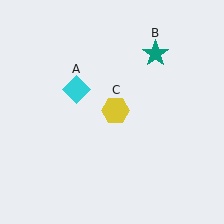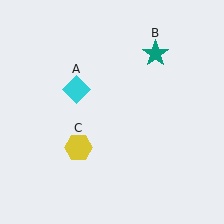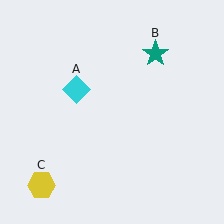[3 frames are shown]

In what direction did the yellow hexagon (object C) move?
The yellow hexagon (object C) moved down and to the left.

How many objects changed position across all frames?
1 object changed position: yellow hexagon (object C).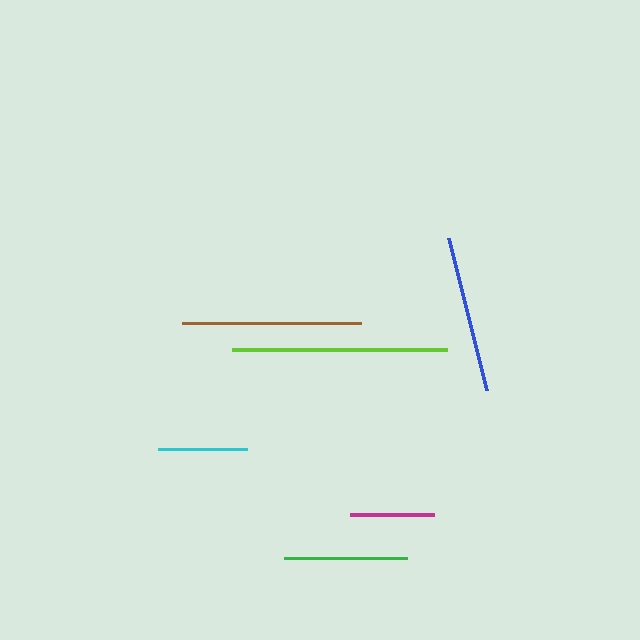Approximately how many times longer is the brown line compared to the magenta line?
The brown line is approximately 2.1 times the length of the magenta line.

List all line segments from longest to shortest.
From longest to shortest: lime, brown, blue, green, cyan, magenta.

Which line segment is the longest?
The lime line is the longest at approximately 215 pixels.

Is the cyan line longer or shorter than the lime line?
The lime line is longer than the cyan line.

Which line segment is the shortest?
The magenta line is the shortest at approximately 84 pixels.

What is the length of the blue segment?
The blue segment is approximately 157 pixels long.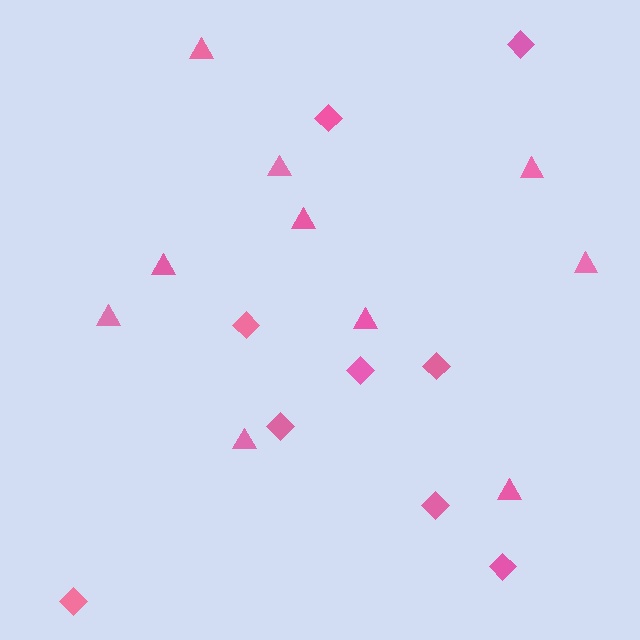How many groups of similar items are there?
There are 2 groups: one group of diamonds (9) and one group of triangles (10).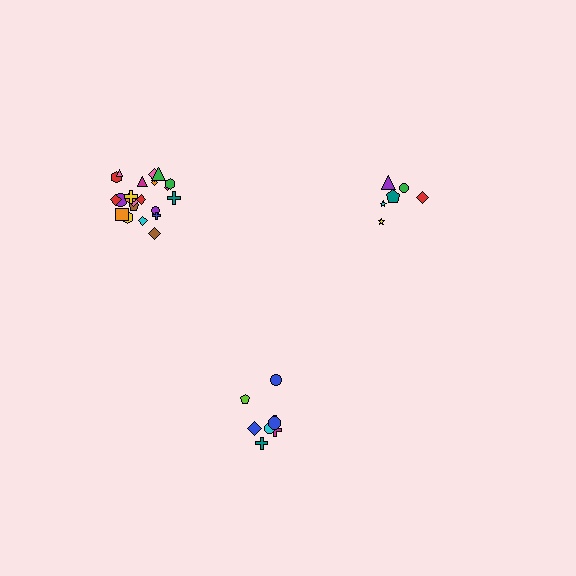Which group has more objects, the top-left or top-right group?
The top-left group.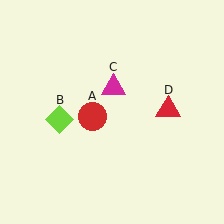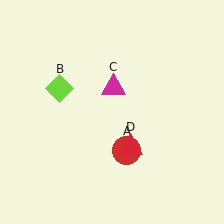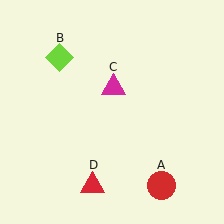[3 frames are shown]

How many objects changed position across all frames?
3 objects changed position: red circle (object A), lime diamond (object B), red triangle (object D).